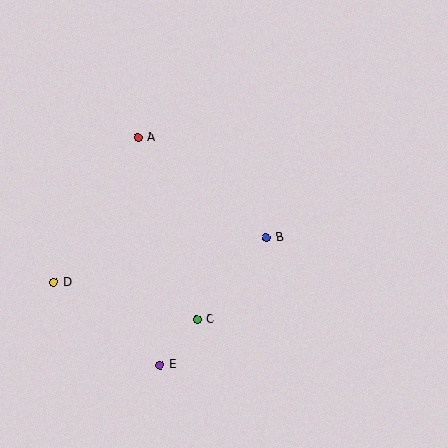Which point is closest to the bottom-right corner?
Point B is closest to the bottom-right corner.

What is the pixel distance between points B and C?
The distance between B and C is 107 pixels.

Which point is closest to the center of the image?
Point B at (266, 238) is closest to the center.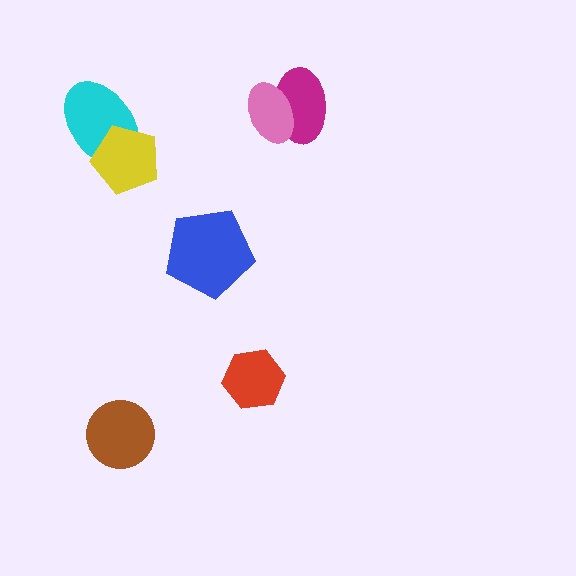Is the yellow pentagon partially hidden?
No, no other shape covers it.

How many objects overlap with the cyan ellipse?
1 object overlaps with the cyan ellipse.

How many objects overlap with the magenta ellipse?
1 object overlaps with the magenta ellipse.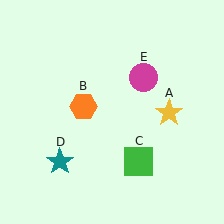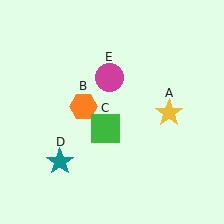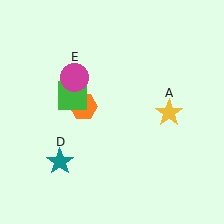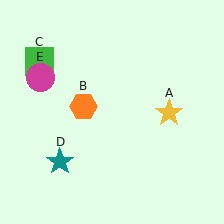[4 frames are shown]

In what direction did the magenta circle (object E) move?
The magenta circle (object E) moved left.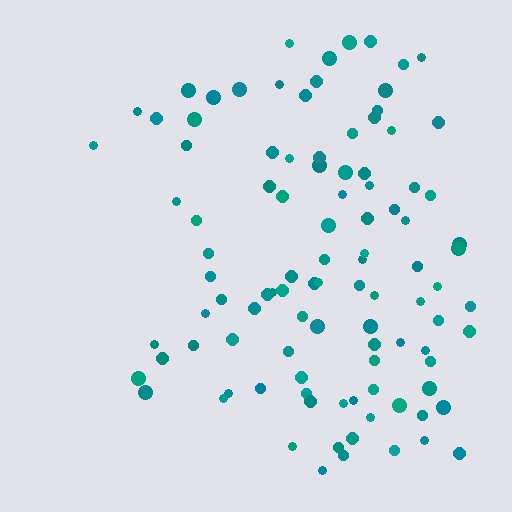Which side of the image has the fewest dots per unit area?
The left.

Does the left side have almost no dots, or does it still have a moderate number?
Still a moderate number, just noticeably fewer than the right.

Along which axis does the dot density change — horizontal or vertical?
Horizontal.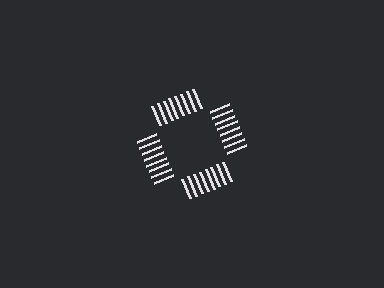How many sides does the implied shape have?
4 sides — the line-ends trace a square.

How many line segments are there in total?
32 — 8 along each of the 4 edges.